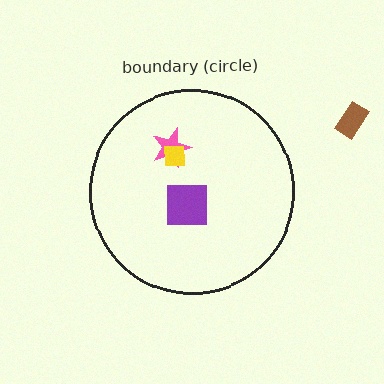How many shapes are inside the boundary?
3 inside, 1 outside.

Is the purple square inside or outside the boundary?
Inside.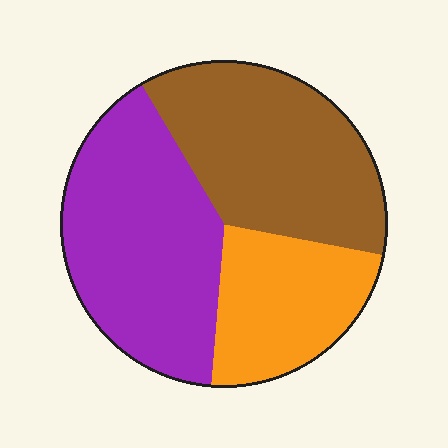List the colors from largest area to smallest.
From largest to smallest: purple, brown, orange.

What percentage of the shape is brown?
Brown covers 37% of the shape.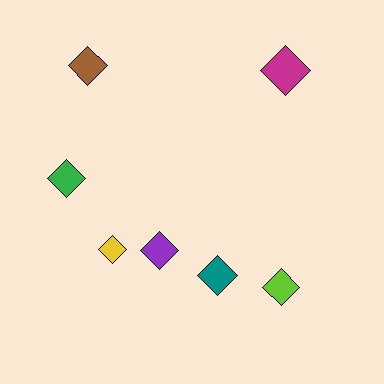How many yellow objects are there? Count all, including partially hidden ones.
There is 1 yellow object.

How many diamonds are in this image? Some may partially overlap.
There are 7 diamonds.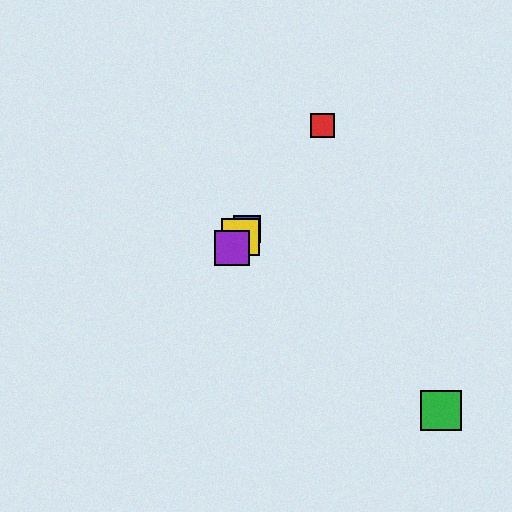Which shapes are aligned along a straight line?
The red square, the blue square, the yellow square, the purple square are aligned along a straight line.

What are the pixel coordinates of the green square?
The green square is at (441, 410).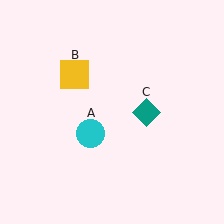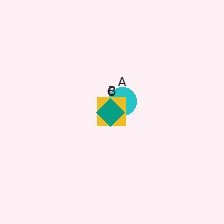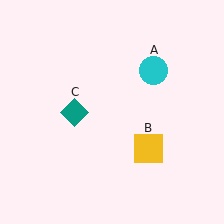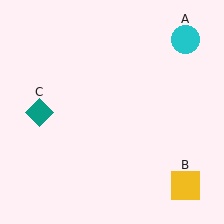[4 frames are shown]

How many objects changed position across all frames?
3 objects changed position: cyan circle (object A), yellow square (object B), teal diamond (object C).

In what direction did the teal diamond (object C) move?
The teal diamond (object C) moved left.